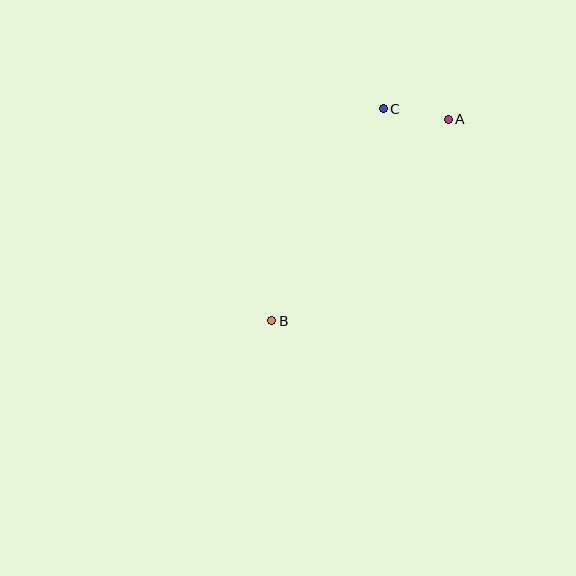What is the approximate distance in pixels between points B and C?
The distance between B and C is approximately 240 pixels.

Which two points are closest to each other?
Points A and C are closest to each other.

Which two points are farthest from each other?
Points A and B are farthest from each other.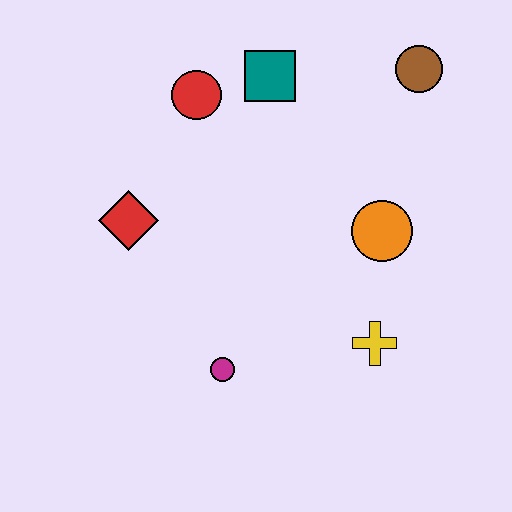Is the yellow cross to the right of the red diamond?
Yes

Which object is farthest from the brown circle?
The magenta circle is farthest from the brown circle.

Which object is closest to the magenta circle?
The yellow cross is closest to the magenta circle.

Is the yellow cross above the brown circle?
No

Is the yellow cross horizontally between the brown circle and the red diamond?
Yes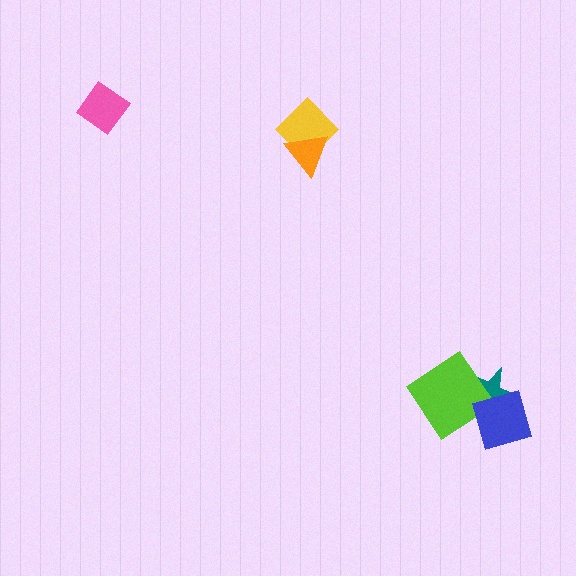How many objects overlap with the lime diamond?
2 objects overlap with the lime diamond.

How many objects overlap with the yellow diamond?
1 object overlaps with the yellow diamond.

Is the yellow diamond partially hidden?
Yes, it is partially covered by another shape.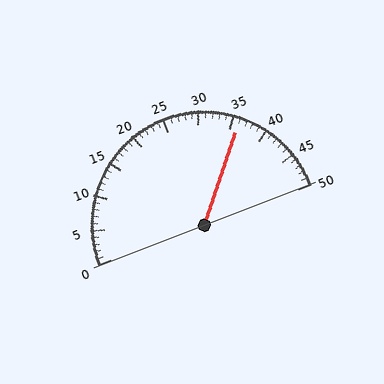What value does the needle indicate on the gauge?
The needle indicates approximately 36.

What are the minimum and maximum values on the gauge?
The gauge ranges from 0 to 50.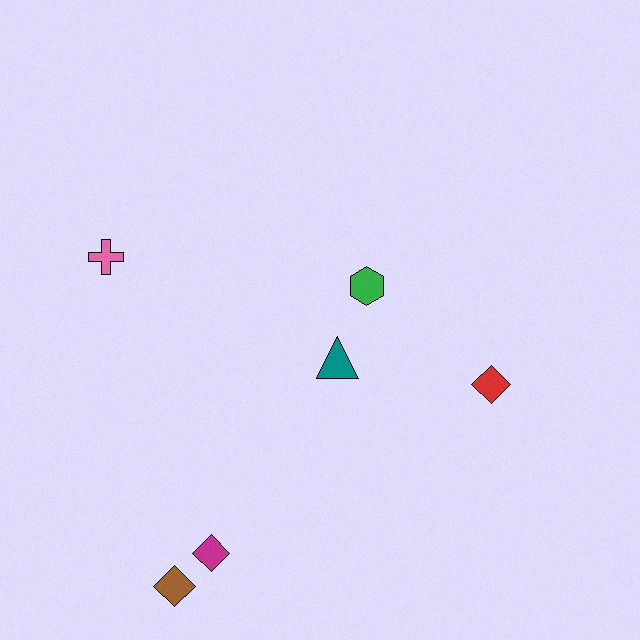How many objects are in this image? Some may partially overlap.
There are 6 objects.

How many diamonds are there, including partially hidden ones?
There are 3 diamonds.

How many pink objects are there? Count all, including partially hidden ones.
There is 1 pink object.